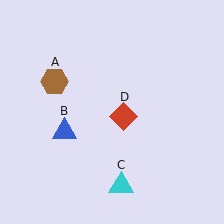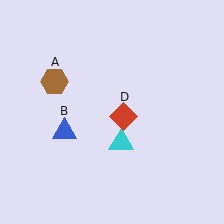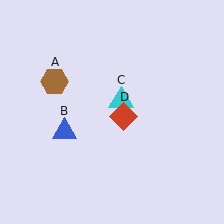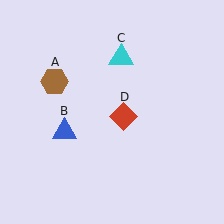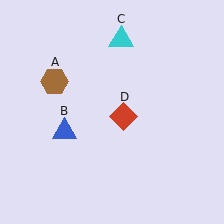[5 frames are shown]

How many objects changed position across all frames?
1 object changed position: cyan triangle (object C).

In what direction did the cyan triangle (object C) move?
The cyan triangle (object C) moved up.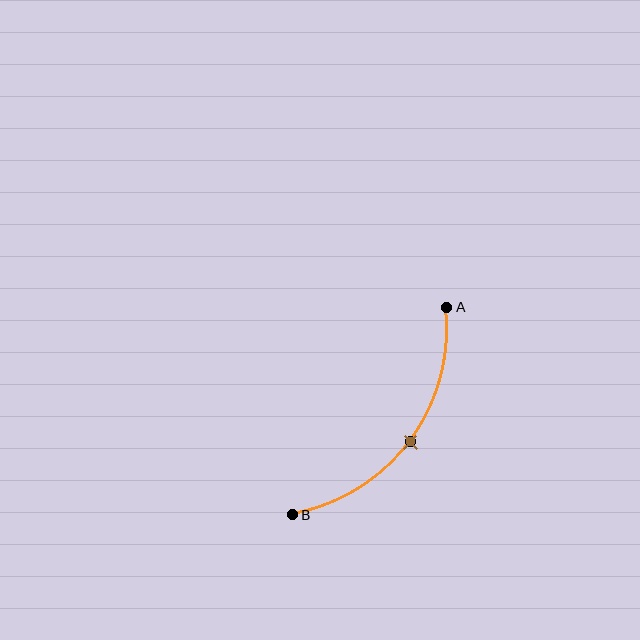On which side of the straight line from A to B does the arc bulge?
The arc bulges below and to the right of the straight line connecting A and B.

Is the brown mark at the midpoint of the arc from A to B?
Yes. The brown mark lies on the arc at equal arc-length from both A and B — it is the arc midpoint.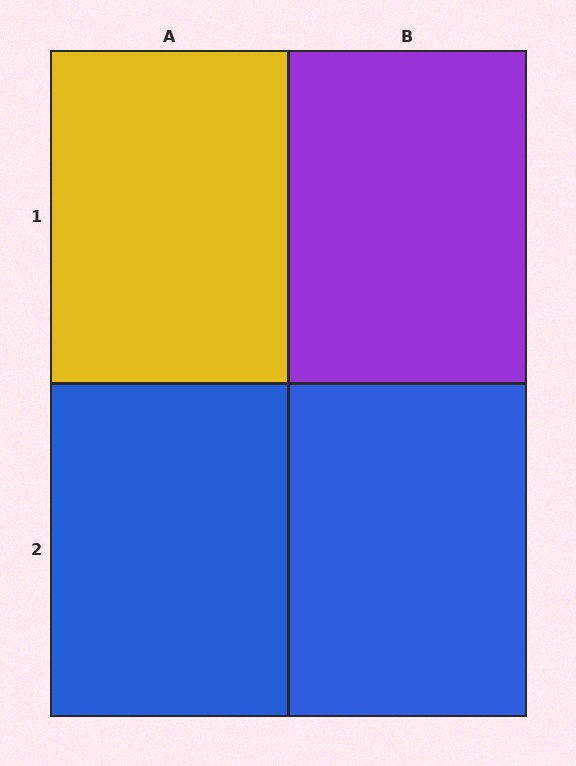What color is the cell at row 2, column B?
Blue.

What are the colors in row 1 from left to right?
Yellow, purple.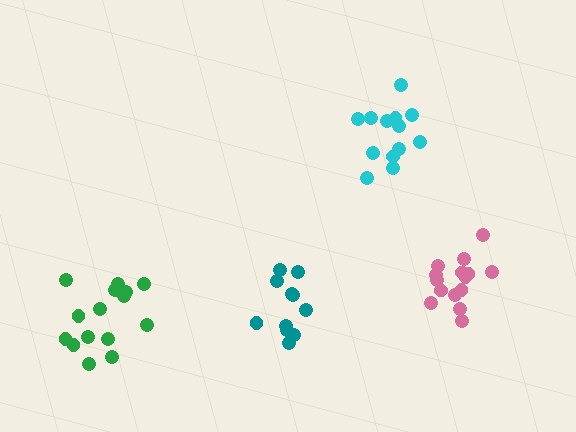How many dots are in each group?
Group 1: 13 dots, Group 2: 15 dots, Group 3: 11 dots, Group 4: 15 dots (54 total).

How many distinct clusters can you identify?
There are 4 distinct clusters.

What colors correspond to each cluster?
The clusters are colored: cyan, green, teal, pink.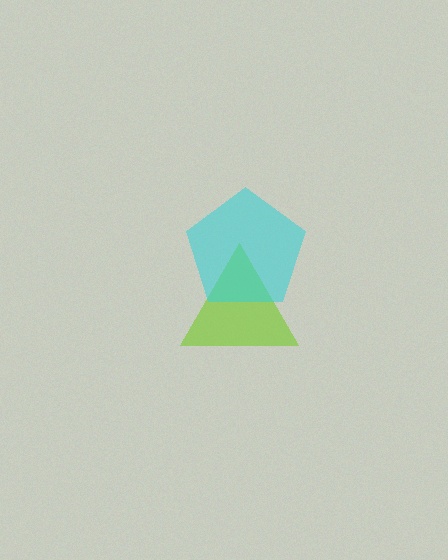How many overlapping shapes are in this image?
There are 2 overlapping shapes in the image.